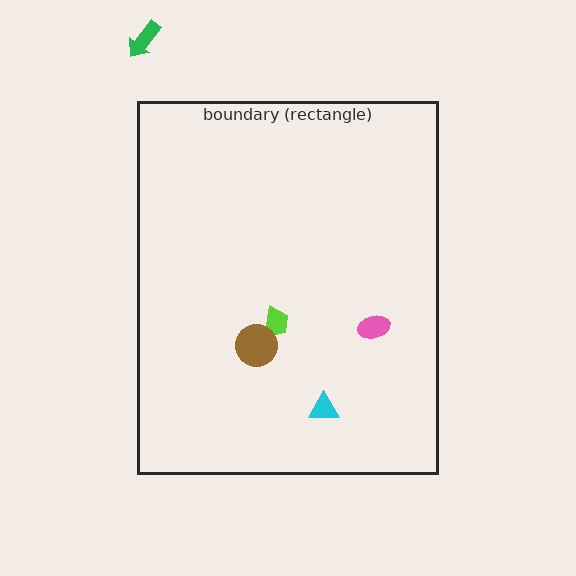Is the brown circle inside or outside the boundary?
Inside.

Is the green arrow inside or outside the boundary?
Outside.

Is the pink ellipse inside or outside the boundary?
Inside.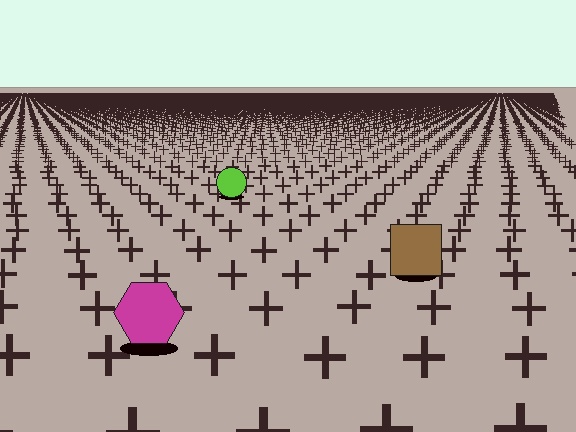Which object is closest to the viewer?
The magenta hexagon is closest. The texture marks near it are larger and more spread out.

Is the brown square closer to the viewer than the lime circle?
Yes. The brown square is closer — you can tell from the texture gradient: the ground texture is coarser near it.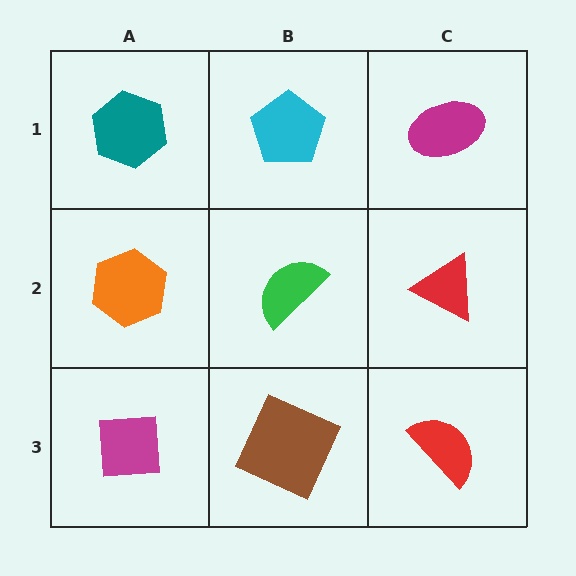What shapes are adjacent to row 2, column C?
A magenta ellipse (row 1, column C), a red semicircle (row 3, column C), a green semicircle (row 2, column B).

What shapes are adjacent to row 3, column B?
A green semicircle (row 2, column B), a magenta square (row 3, column A), a red semicircle (row 3, column C).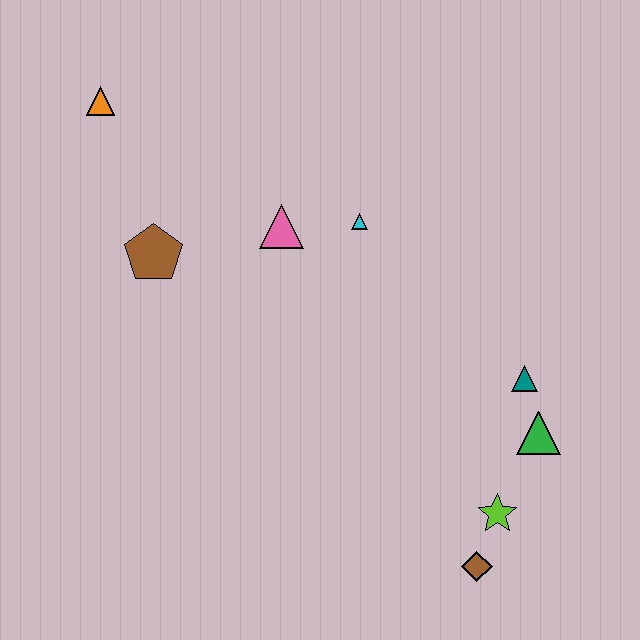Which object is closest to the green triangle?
The teal triangle is closest to the green triangle.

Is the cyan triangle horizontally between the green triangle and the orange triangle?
Yes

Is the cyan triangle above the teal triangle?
Yes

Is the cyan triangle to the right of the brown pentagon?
Yes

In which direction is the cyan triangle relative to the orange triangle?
The cyan triangle is to the right of the orange triangle.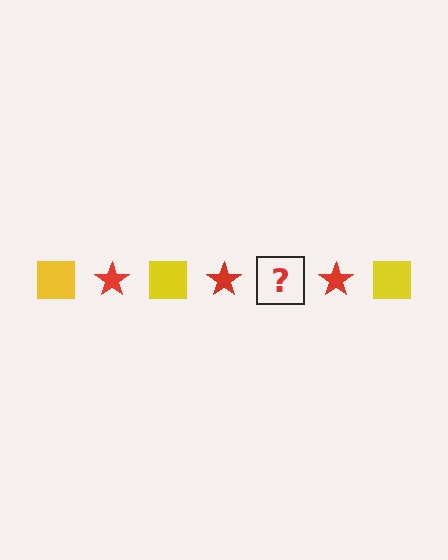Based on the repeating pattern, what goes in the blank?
The blank should be a yellow square.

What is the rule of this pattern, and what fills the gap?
The rule is that the pattern alternates between yellow square and red star. The gap should be filled with a yellow square.